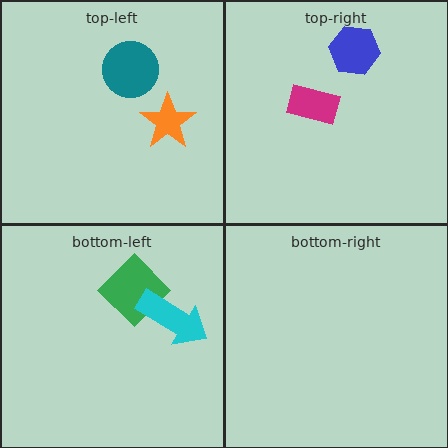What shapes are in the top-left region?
The orange star, the teal circle.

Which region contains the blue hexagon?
The top-right region.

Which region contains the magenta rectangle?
The top-right region.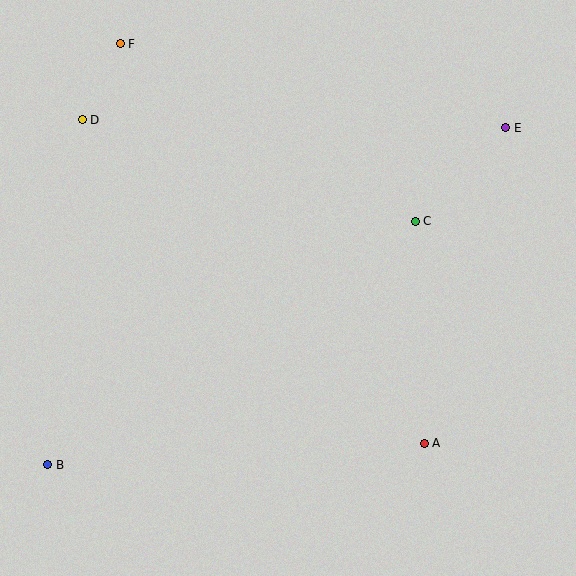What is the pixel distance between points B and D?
The distance between B and D is 346 pixels.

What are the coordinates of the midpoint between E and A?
The midpoint between E and A is at (465, 285).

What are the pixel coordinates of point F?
Point F is at (120, 44).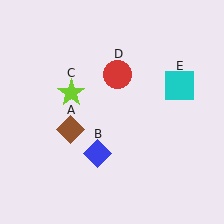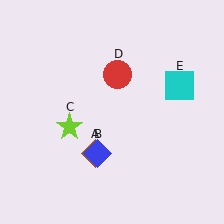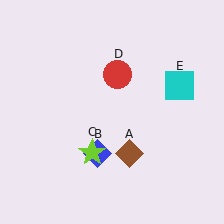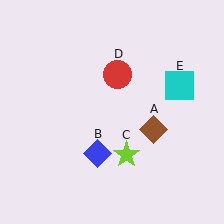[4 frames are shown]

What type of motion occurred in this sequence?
The brown diamond (object A), lime star (object C) rotated counterclockwise around the center of the scene.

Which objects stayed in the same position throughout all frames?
Blue diamond (object B) and red circle (object D) and cyan square (object E) remained stationary.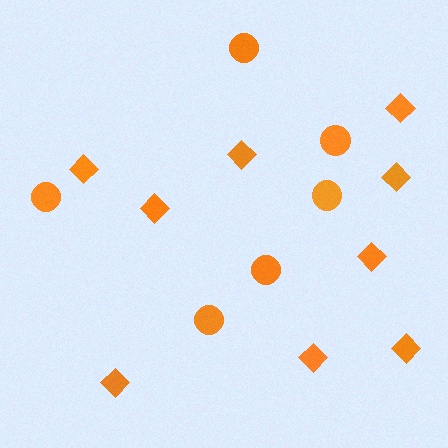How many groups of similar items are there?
There are 2 groups: one group of circles (6) and one group of diamonds (9).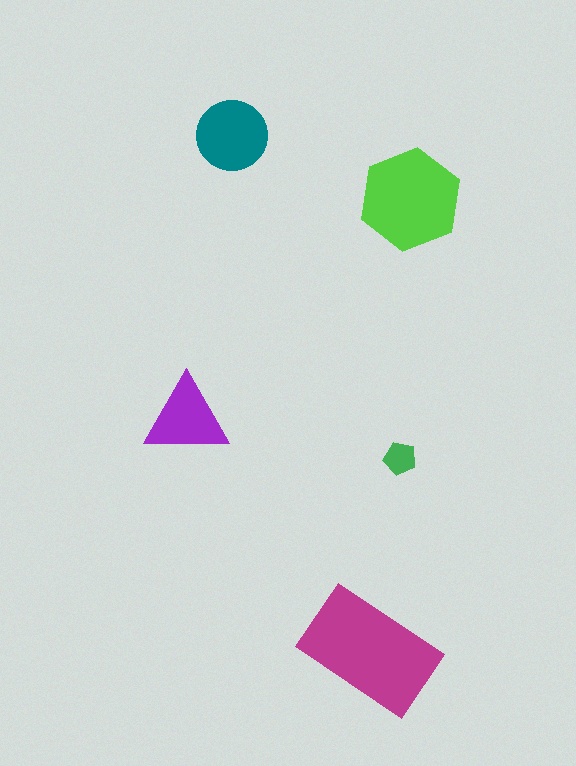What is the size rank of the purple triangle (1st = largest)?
4th.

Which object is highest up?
The teal circle is topmost.